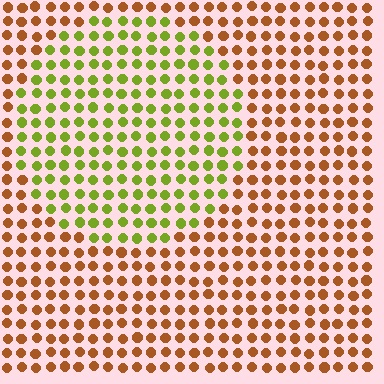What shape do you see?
I see a circle.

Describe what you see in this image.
The image is filled with small brown elements in a uniform arrangement. A circle-shaped region is visible where the elements are tinted to a slightly different hue, forming a subtle color boundary.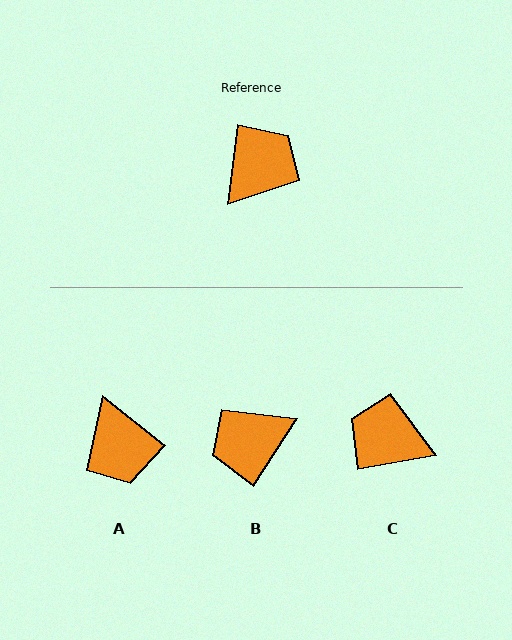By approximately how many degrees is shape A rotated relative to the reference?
Approximately 121 degrees clockwise.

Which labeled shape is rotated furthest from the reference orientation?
B, about 155 degrees away.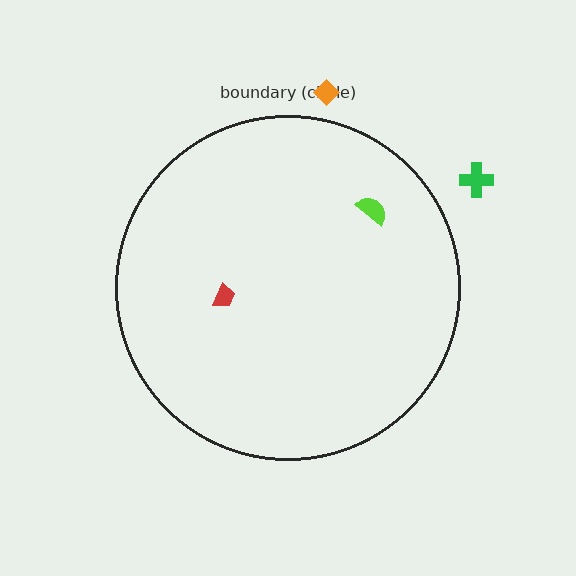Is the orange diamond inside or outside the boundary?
Outside.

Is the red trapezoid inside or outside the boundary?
Inside.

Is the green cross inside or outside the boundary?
Outside.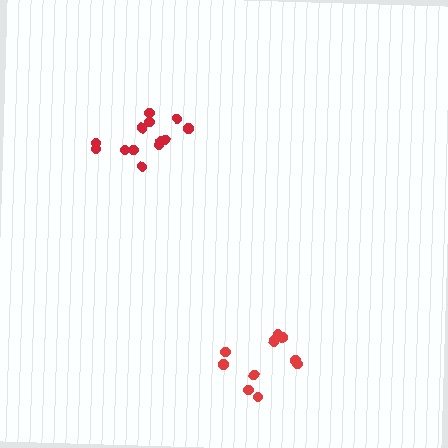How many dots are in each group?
Group 1: 10 dots, Group 2: 13 dots (23 total).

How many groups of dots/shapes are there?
There are 2 groups.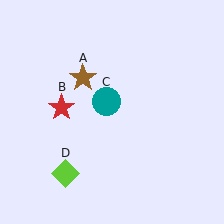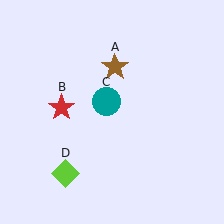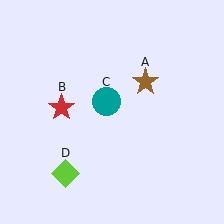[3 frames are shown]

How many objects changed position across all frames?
1 object changed position: brown star (object A).